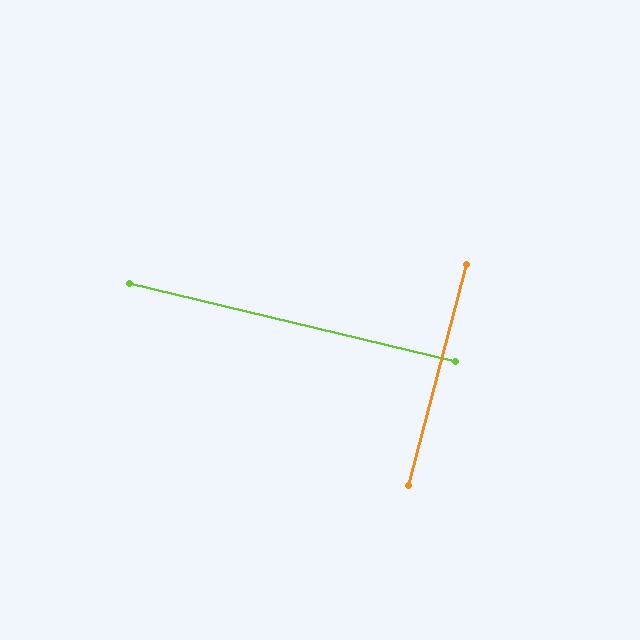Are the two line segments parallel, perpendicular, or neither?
Perpendicular — they meet at approximately 89°.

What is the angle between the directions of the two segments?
Approximately 89 degrees.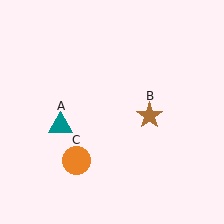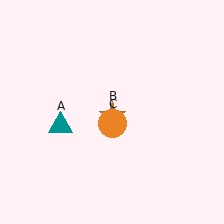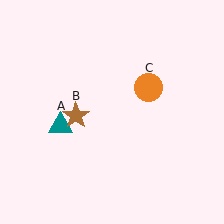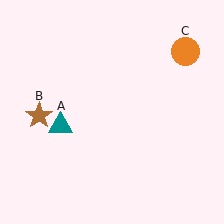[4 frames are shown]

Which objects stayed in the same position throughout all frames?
Teal triangle (object A) remained stationary.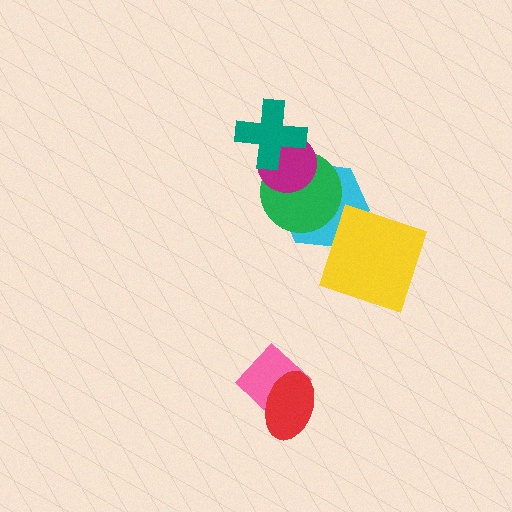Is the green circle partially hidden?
Yes, it is partially covered by another shape.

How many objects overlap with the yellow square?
1 object overlaps with the yellow square.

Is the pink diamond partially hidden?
Yes, it is partially covered by another shape.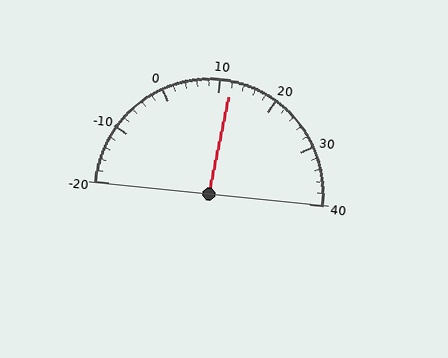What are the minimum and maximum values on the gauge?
The gauge ranges from -20 to 40.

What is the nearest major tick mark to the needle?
The nearest major tick mark is 10.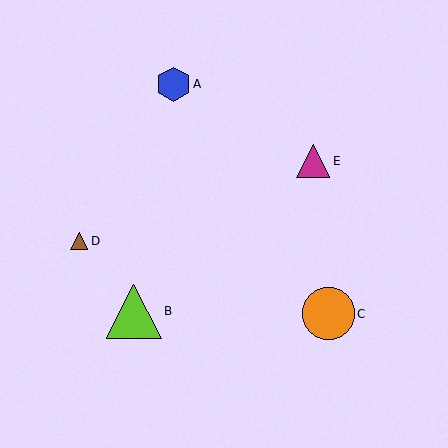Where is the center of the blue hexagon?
The center of the blue hexagon is at (174, 84).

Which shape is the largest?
The lime triangle (labeled B) is the largest.